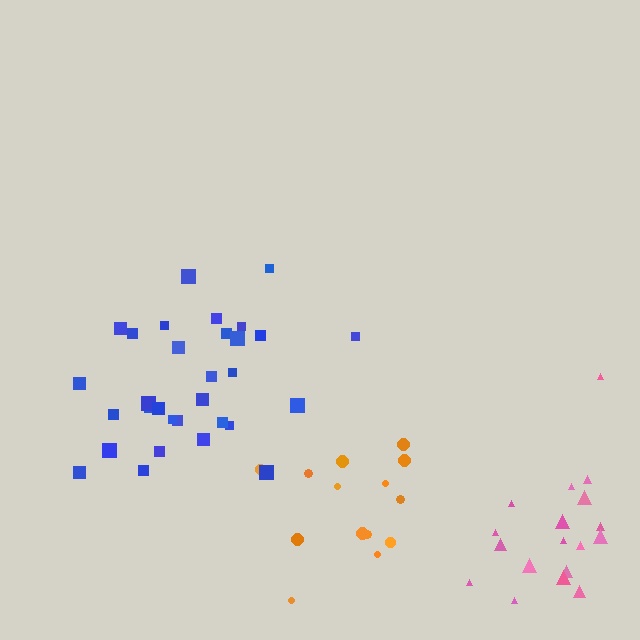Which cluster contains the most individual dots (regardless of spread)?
Blue (31).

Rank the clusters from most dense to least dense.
blue, pink, orange.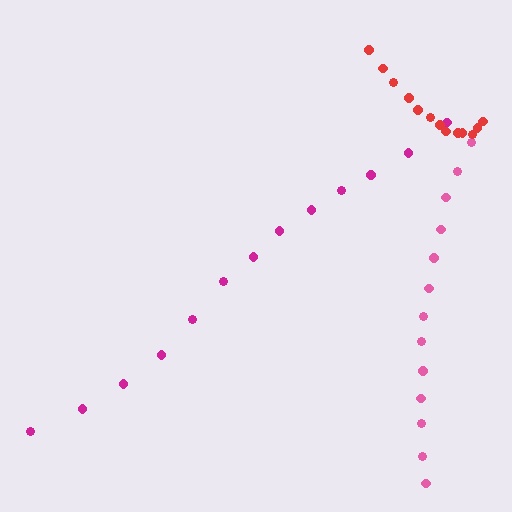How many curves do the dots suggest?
There are 3 distinct paths.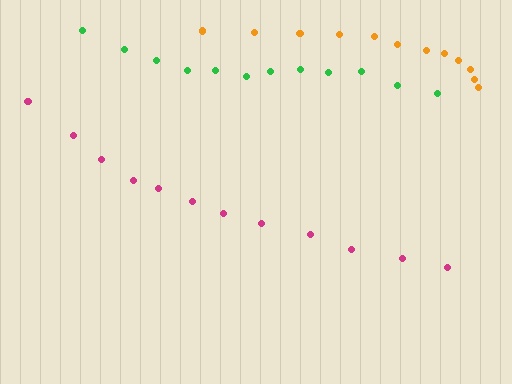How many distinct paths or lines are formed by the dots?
There are 3 distinct paths.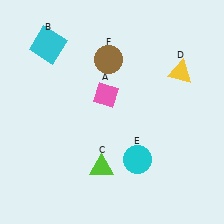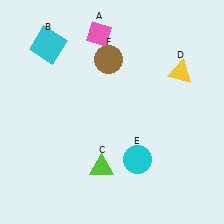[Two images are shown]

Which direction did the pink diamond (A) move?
The pink diamond (A) moved up.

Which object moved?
The pink diamond (A) moved up.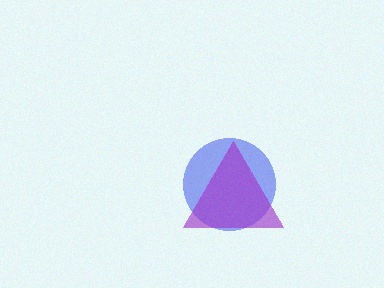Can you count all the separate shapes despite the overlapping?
Yes, there are 2 separate shapes.